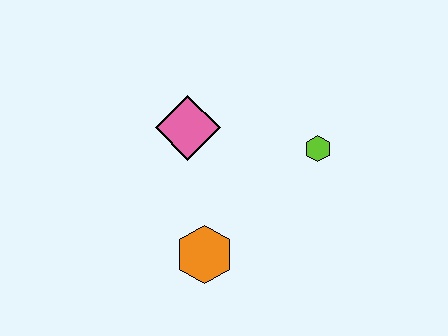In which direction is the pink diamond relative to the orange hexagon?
The pink diamond is above the orange hexagon.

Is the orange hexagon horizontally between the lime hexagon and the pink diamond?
Yes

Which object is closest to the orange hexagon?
The pink diamond is closest to the orange hexagon.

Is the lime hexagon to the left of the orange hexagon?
No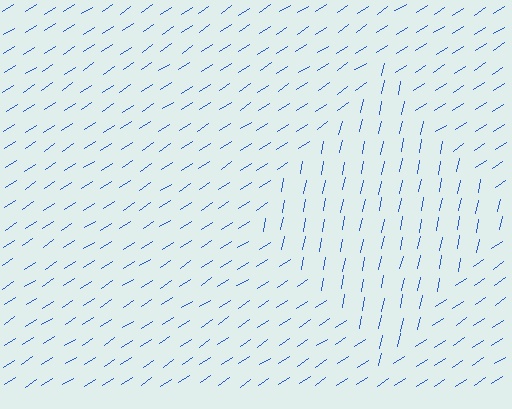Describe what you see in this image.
The image is filled with small blue line segments. A diamond region in the image has lines oriented differently from the surrounding lines, creating a visible texture boundary.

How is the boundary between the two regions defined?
The boundary is defined purely by a change in line orientation (approximately 45 degrees difference). All lines are the same color and thickness.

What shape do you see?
I see a diamond.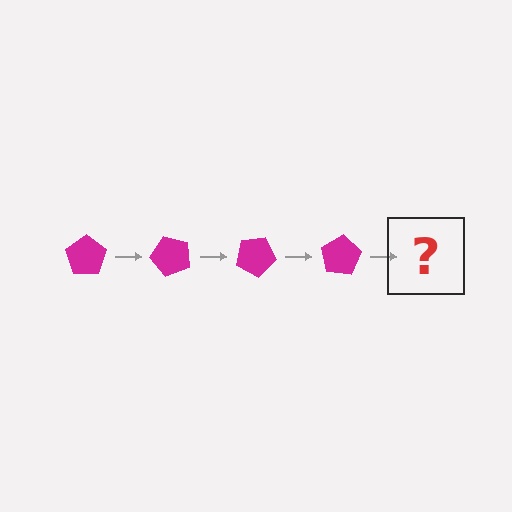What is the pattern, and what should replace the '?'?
The pattern is that the pentagon rotates 50 degrees each step. The '?' should be a magenta pentagon rotated 200 degrees.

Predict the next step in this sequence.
The next step is a magenta pentagon rotated 200 degrees.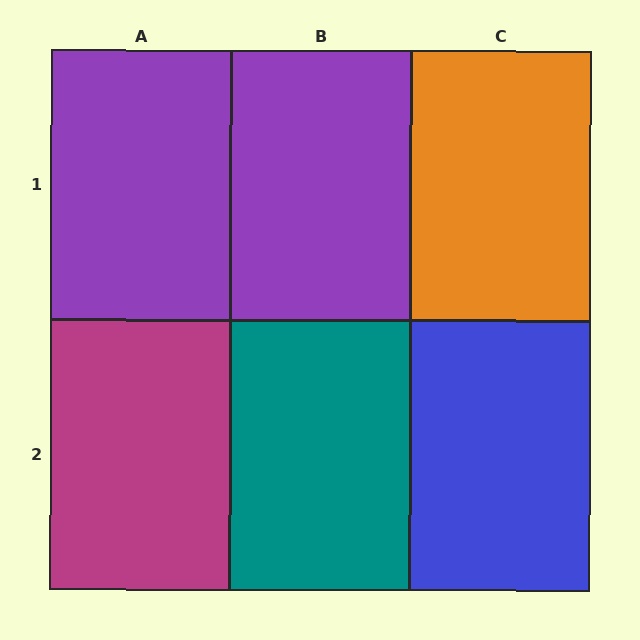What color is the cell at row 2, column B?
Teal.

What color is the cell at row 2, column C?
Blue.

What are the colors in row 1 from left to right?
Purple, purple, orange.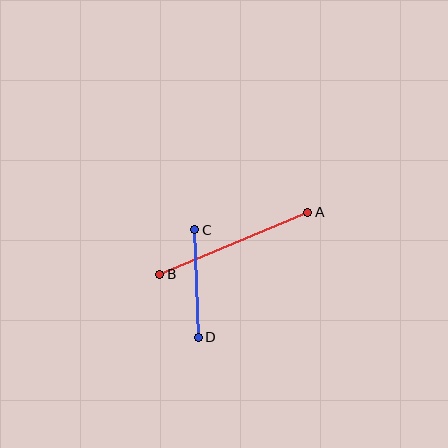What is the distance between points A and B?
The distance is approximately 160 pixels.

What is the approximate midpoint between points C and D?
The midpoint is at approximately (196, 284) pixels.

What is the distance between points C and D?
The distance is approximately 108 pixels.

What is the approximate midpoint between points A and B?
The midpoint is at approximately (234, 243) pixels.